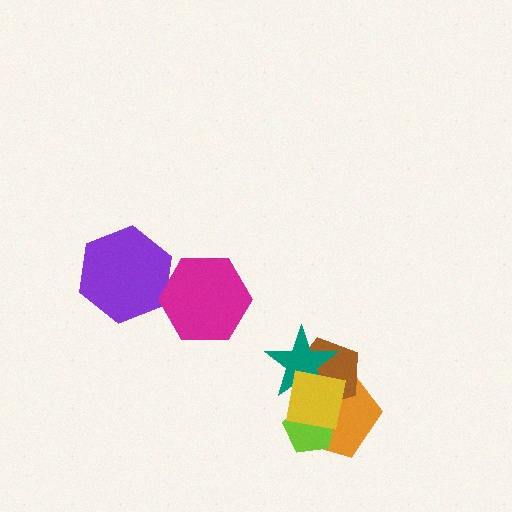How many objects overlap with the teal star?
3 objects overlap with the teal star.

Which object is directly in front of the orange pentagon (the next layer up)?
The brown pentagon is directly in front of the orange pentagon.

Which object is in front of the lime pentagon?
The yellow square is in front of the lime pentagon.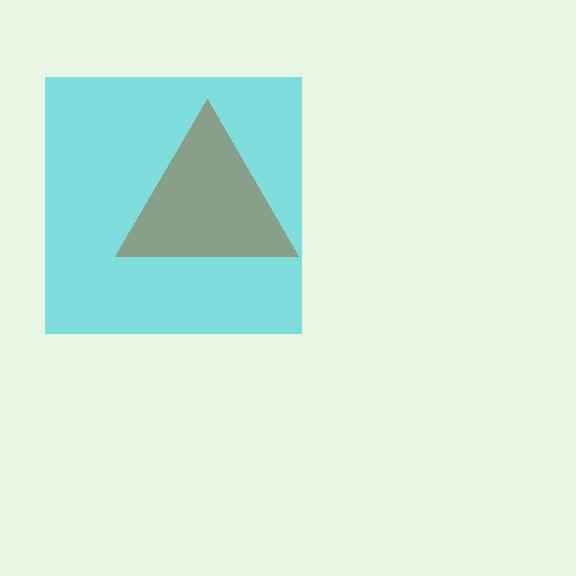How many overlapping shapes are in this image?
There are 2 overlapping shapes in the image.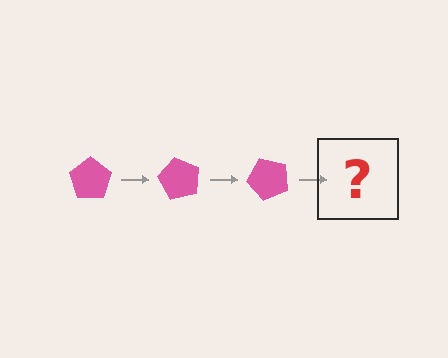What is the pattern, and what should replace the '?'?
The pattern is that the pentagon rotates 60 degrees each step. The '?' should be a pink pentagon rotated 180 degrees.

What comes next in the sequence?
The next element should be a pink pentagon rotated 180 degrees.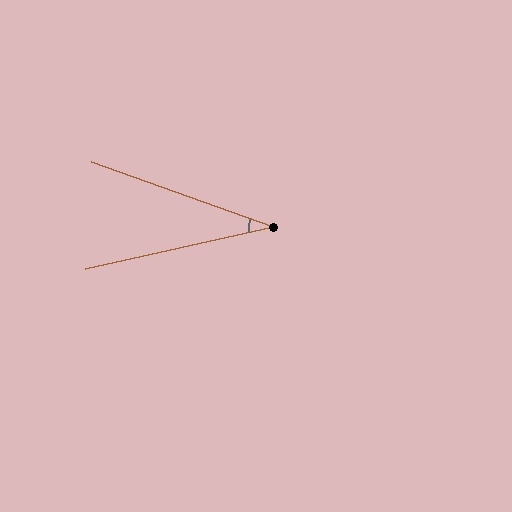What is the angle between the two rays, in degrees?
Approximately 32 degrees.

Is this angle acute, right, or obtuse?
It is acute.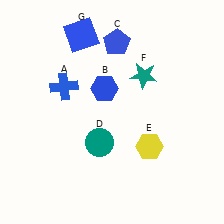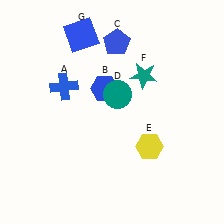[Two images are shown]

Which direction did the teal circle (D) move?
The teal circle (D) moved up.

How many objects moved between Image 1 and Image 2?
1 object moved between the two images.